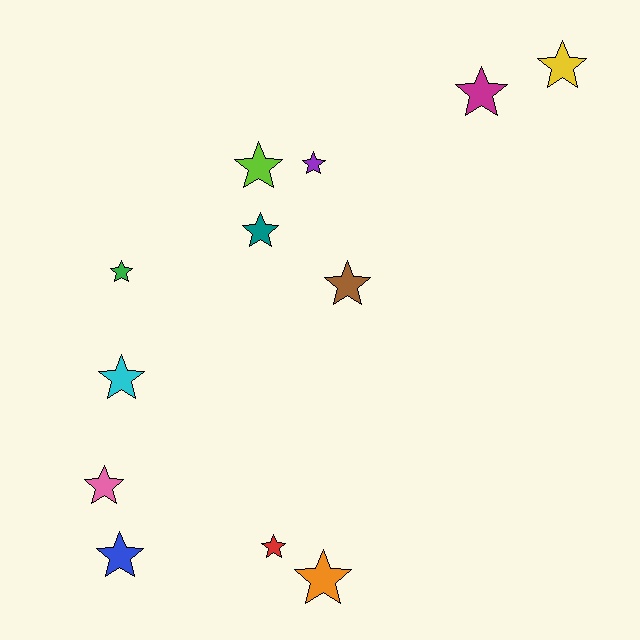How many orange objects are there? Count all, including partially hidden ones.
There is 1 orange object.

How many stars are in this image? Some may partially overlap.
There are 12 stars.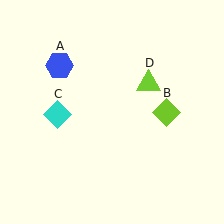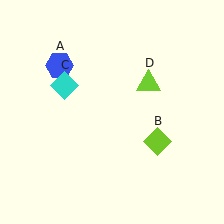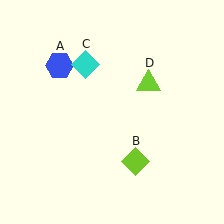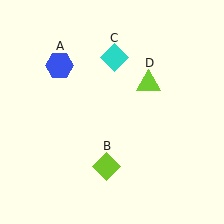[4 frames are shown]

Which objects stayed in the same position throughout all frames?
Blue hexagon (object A) and lime triangle (object D) remained stationary.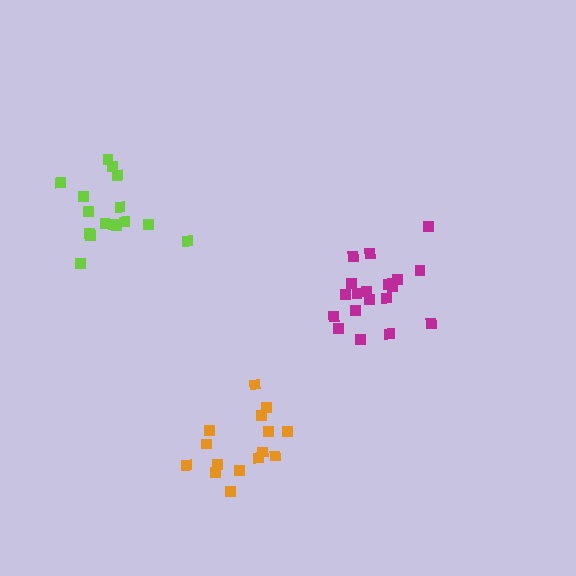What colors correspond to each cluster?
The clusters are colored: orange, lime, magenta.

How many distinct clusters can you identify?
There are 3 distinct clusters.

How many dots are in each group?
Group 1: 15 dots, Group 2: 16 dots, Group 3: 19 dots (50 total).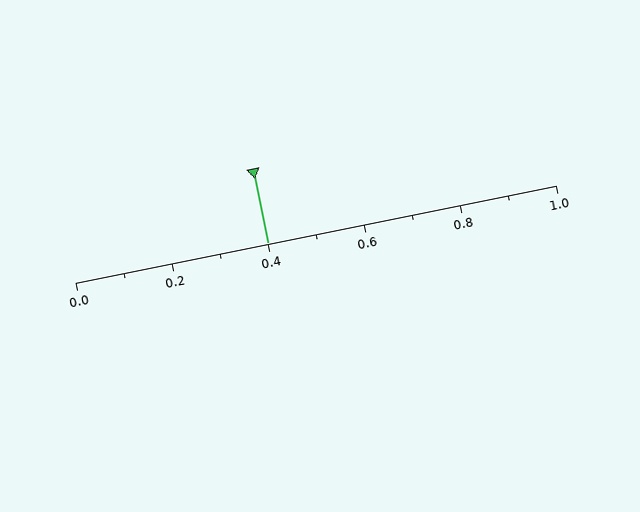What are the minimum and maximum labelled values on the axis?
The axis runs from 0.0 to 1.0.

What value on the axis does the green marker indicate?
The marker indicates approximately 0.4.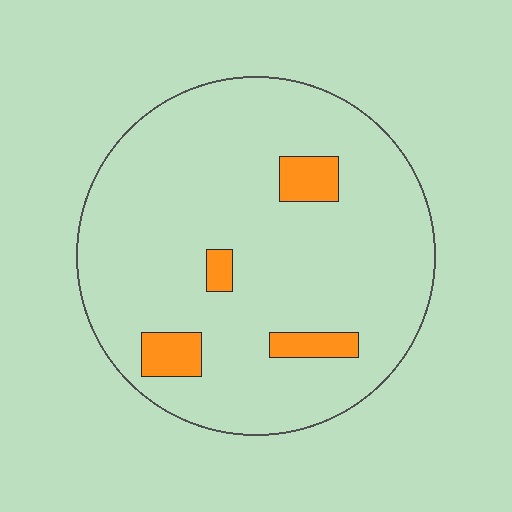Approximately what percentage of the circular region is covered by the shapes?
Approximately 10%.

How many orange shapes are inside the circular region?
4.